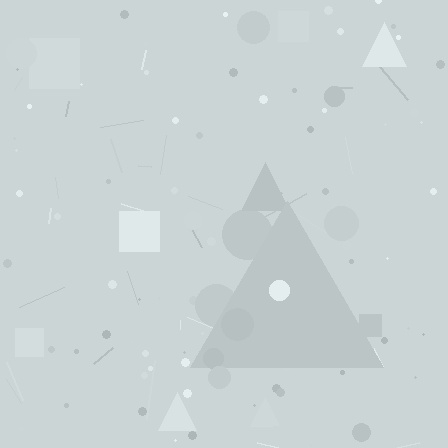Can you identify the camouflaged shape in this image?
The camouflaged shape is a triangle.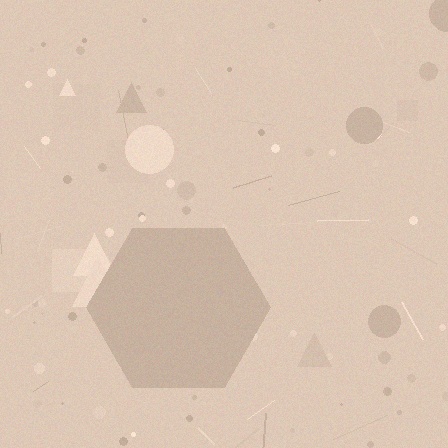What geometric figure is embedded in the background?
A hexagon is embedded in the background.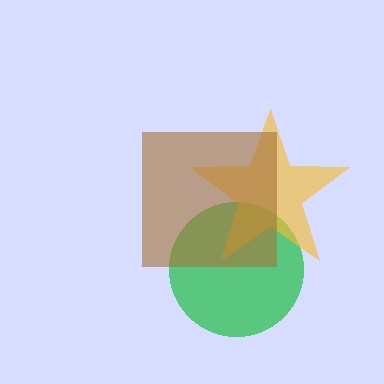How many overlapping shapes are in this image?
There are 3 overlapping shapes in the image.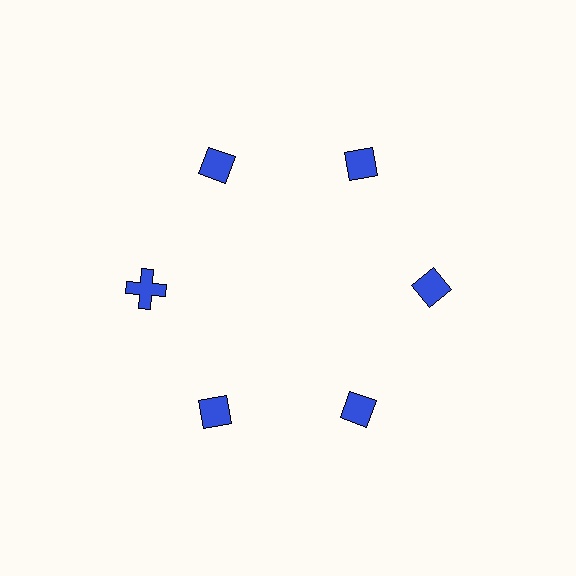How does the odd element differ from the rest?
It has a different shape: cross instead of diamond.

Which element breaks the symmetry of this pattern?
The blue cross at roughly the 9 o'clock position breaks the symmetry. All other shapes are blue diamonds.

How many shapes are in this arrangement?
There are 6 shapes arranged in a ring pattern.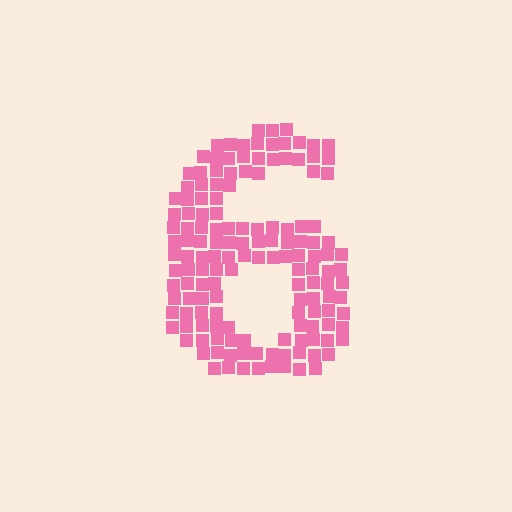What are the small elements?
The small elements are squares.